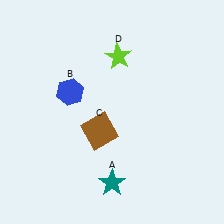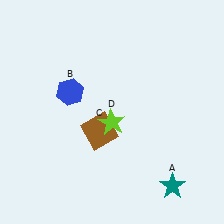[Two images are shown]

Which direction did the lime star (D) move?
The lime star (D) moved down.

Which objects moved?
The objects that moved are: the teal star (A), the lime star (D).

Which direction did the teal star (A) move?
The teal star (A) moved right.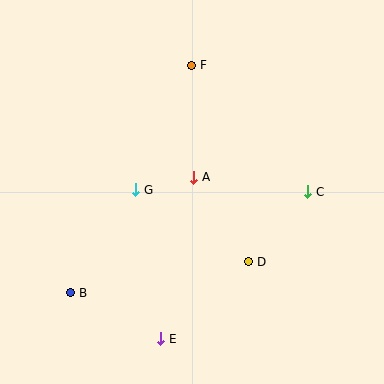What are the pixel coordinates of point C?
Point C is at (308, 192).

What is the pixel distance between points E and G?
The distance between E and G is 151 pixels.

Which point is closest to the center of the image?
Point A at (194, 177) is closest to the center.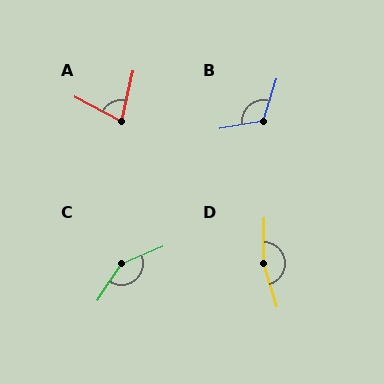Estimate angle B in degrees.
Approximately 117 degrees.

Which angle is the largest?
D, at approximately 161 degrees.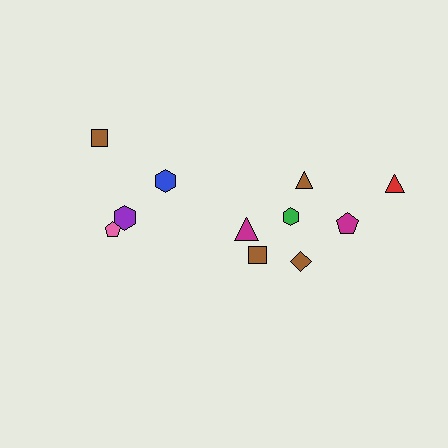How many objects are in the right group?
There are 7 objects.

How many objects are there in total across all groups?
There are 11 objects.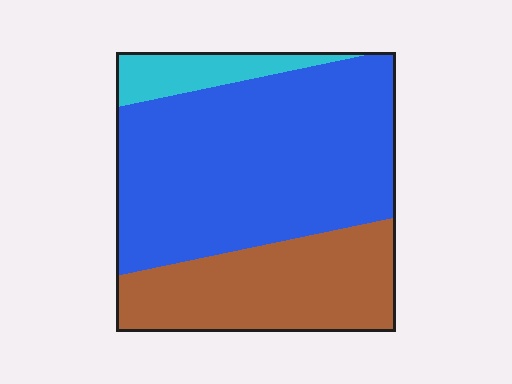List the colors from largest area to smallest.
From largest to smallest: blue, brown, cyan.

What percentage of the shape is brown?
Brown takes up about one third (1/3) of the shape.